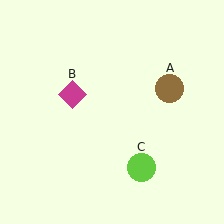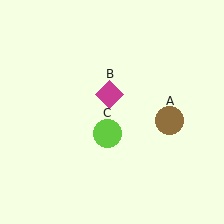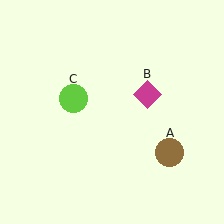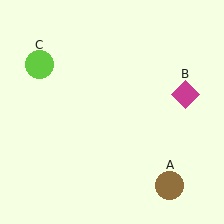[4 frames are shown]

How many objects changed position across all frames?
3 objects changed position: brown circle (object A), magenta diamond (object B), lime circle (object C).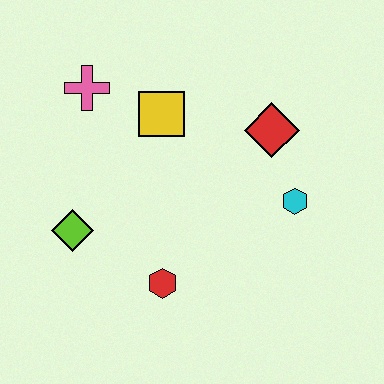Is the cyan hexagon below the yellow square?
Yes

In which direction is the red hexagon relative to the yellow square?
The red hexagon is below the yellow square.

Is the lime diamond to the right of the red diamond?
No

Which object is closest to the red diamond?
The cyan hexagon is closest to the red diamond.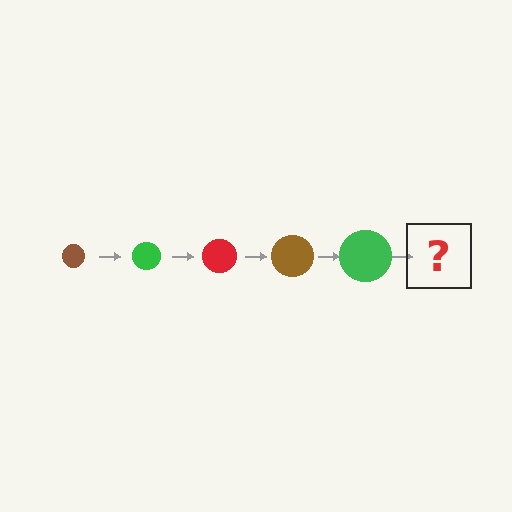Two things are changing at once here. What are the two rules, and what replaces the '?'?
The two rules are that the circle grows larger each step and the color cycles through brown, green, and red. The '?' should be a red circle, larger than the previous one.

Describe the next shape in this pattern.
It should be a red circle, larger than the previous one.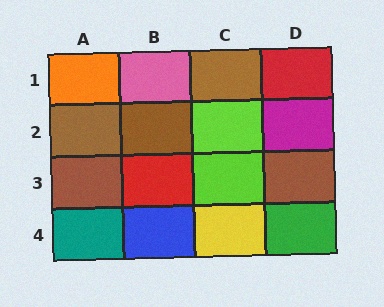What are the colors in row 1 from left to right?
Orange, pink, brown, red.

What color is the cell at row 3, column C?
Lime.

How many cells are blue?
1 cell is blue.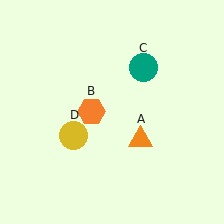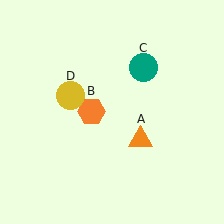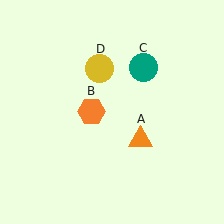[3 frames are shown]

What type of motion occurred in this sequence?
The yellow circle (object D) rotated clockwise around the center of the scene.